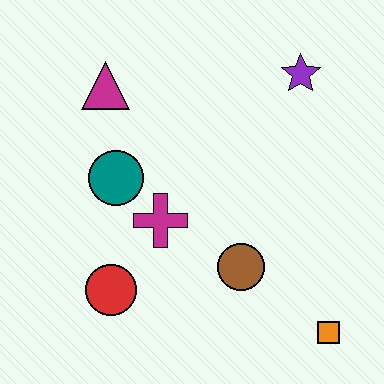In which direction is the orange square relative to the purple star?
The orange square is below the purple star.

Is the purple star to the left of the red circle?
No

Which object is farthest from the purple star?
The red circle is farthest from the purple star.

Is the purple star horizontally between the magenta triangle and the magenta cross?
No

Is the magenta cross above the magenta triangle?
No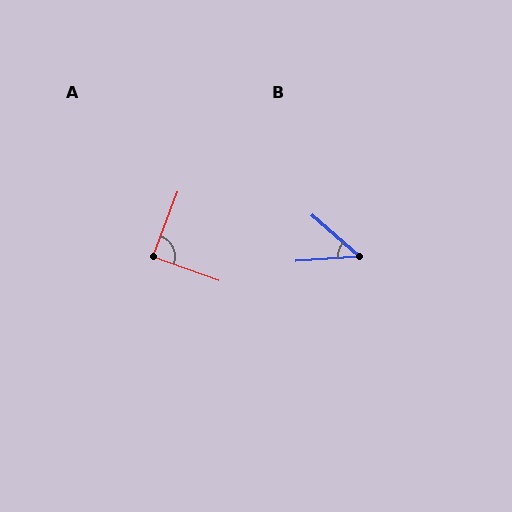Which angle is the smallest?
B, at approximately 46 degrees.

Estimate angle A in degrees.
Approximately 89 degrees.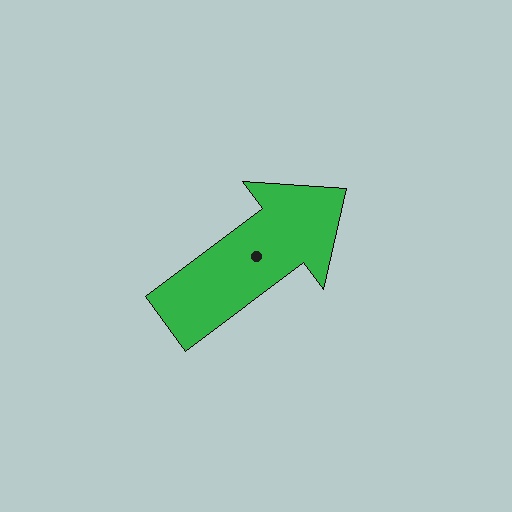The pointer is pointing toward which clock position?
Roughly 2 o'clock.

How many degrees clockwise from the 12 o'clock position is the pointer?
Approximately 53 degrees.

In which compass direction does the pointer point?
Northeast.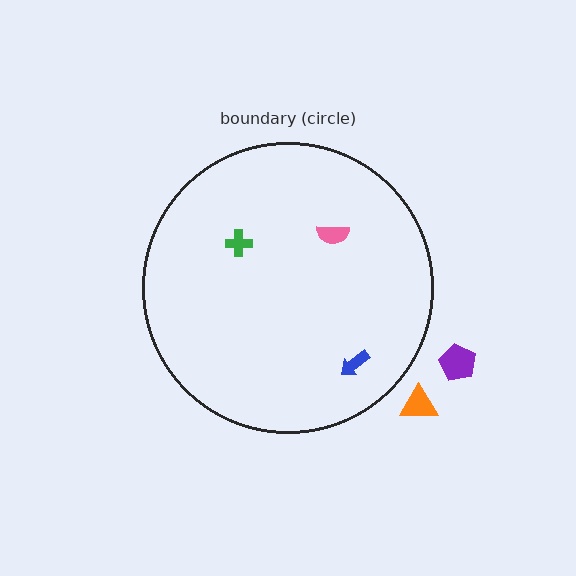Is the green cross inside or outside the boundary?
Inside.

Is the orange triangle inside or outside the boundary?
Outside.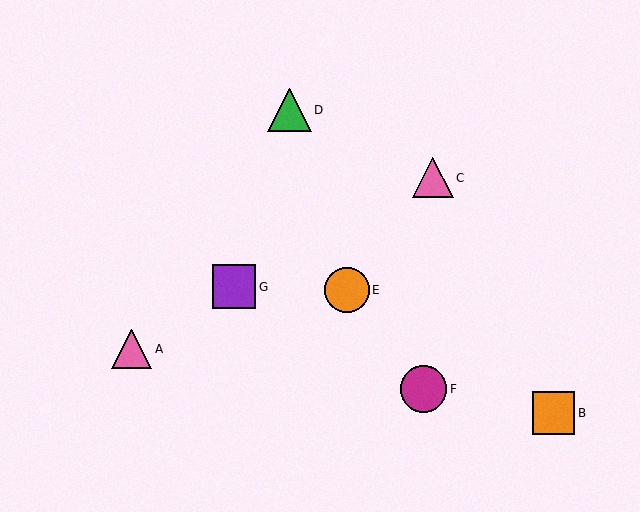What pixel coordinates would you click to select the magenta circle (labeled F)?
Click at (424, 389) to select the magenta circle F.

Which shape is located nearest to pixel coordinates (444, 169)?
The pink triangle (labeled C) at (433, 178) is nearest to that location.